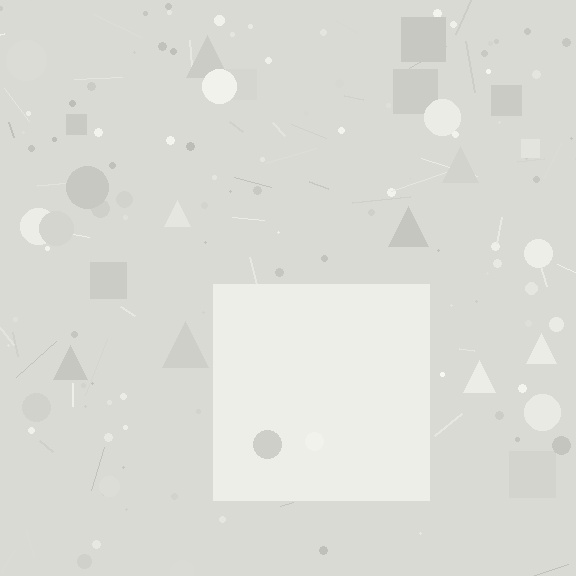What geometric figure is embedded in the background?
A square is embedded in the background.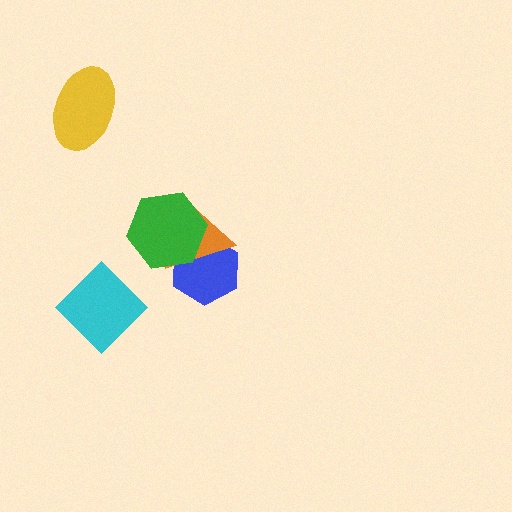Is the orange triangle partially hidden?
Yes, it is partially covered by another shape.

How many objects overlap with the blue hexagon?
2 objects overlap with the blue hexagon.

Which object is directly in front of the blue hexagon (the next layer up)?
The orange triangle is directly in front of the blue hexagon.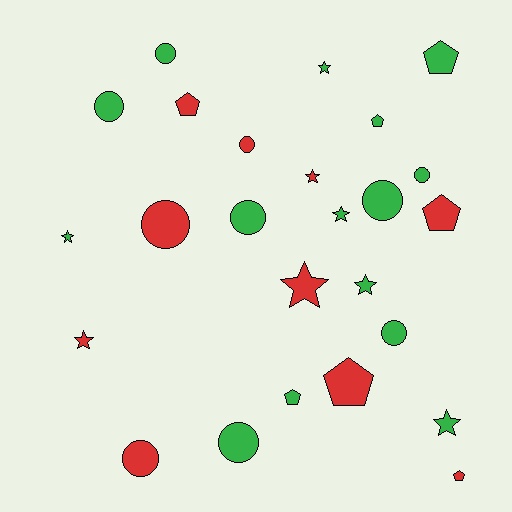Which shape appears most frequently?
Circle, with 10 objects.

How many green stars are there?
There are 5 green stars.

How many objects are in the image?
There are 25 objects.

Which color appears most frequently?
Green, with 15 objects.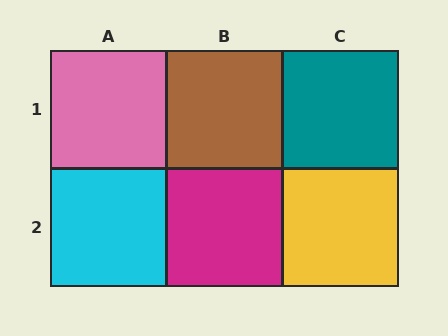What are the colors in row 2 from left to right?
Cyan, magenta, yellow.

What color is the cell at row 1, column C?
Teal.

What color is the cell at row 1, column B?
Brown.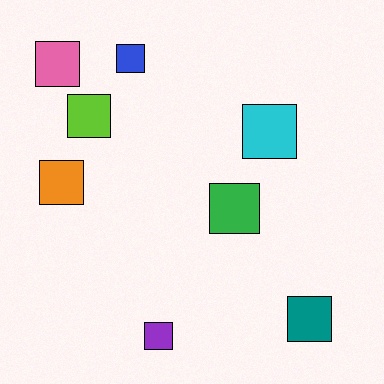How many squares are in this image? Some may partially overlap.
There are 8 squares.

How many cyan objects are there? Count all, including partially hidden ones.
There is 1 cyan object.